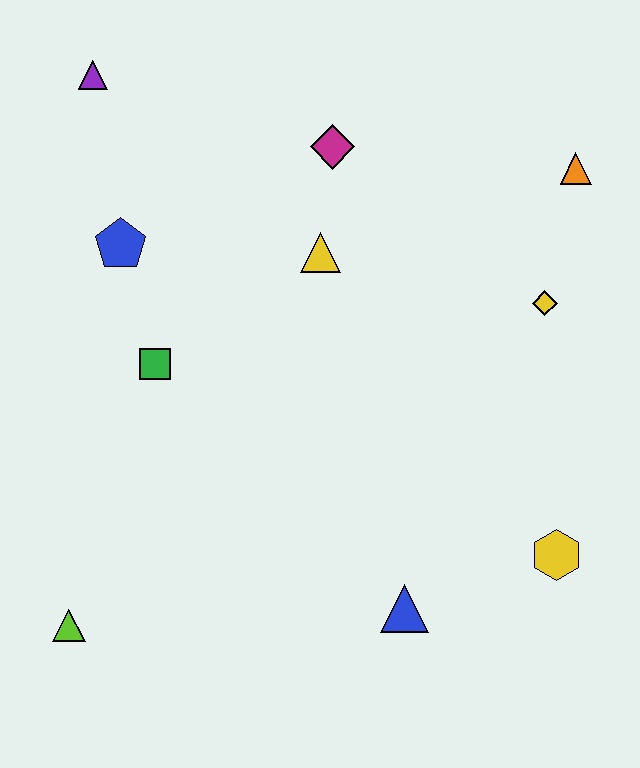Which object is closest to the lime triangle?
The green square is closest to the lime triangle.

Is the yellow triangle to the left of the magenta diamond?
Yes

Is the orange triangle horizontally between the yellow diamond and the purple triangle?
No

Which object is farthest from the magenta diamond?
The lime triangle is farthest from the magenta diamond.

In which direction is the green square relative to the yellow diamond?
The green square is to the left of the yellow diamond.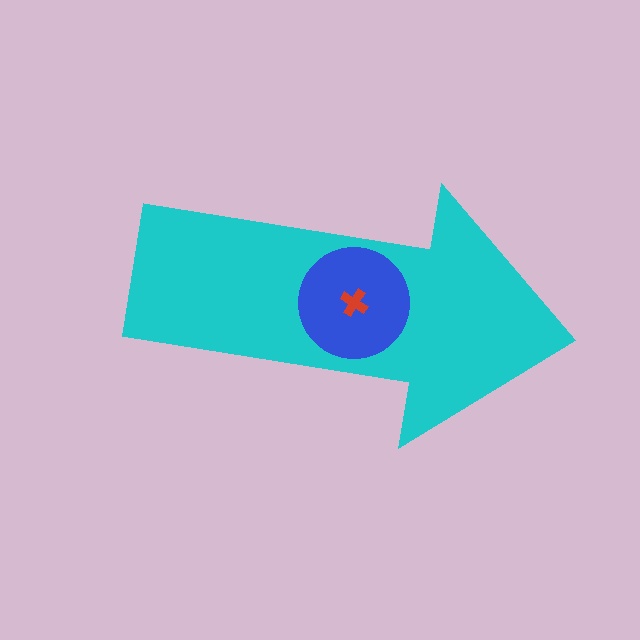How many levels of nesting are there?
3.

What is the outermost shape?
The cyan arrow.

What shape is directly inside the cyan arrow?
The blue circle.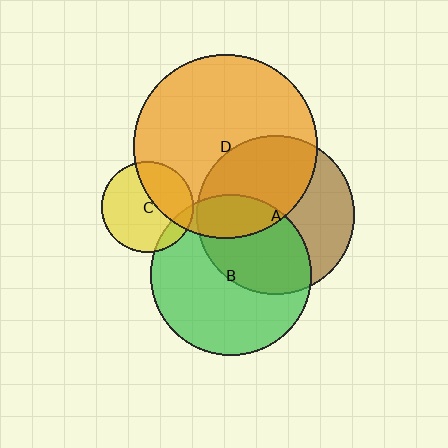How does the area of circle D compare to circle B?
Approximately 1.3 times.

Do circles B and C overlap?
Yes.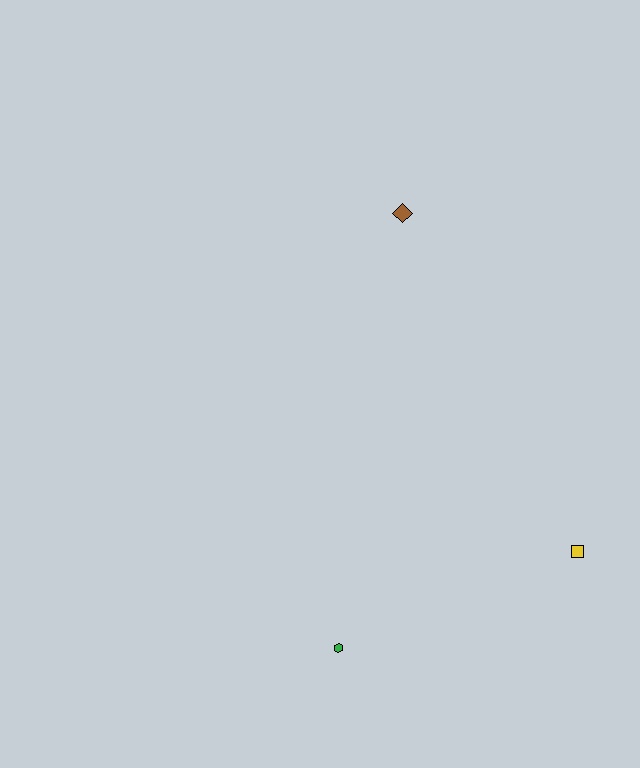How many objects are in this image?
There are 3 objects.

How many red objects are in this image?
There are no red objects.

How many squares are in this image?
There is 1 square.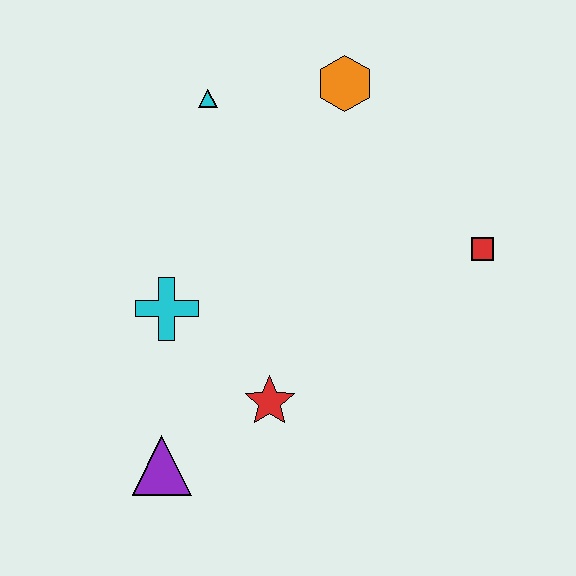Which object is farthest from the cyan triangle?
The purple triangle is farthest from the cyan triangle.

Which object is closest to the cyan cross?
The red star is closest to the cyan cross.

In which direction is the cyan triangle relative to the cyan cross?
The cyan triangle is above the cyan cross.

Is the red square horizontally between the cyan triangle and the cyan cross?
No